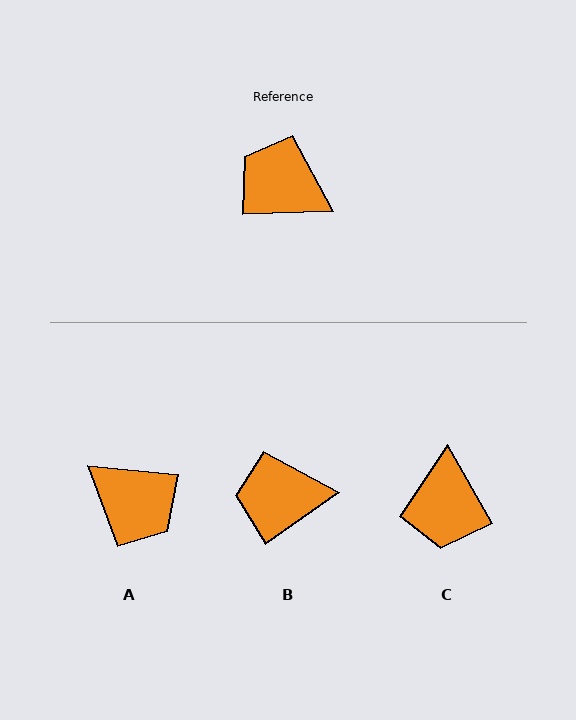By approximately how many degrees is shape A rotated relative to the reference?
Approximately 172 degrees counter-clockwise.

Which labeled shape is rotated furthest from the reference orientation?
A, about 172 degrees away.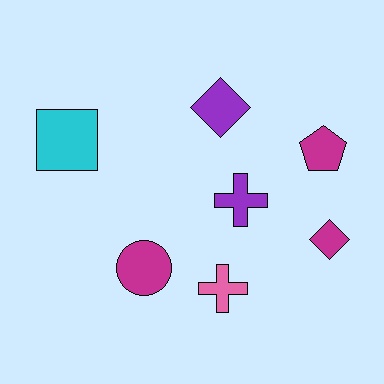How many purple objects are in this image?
There are 2 purple objects.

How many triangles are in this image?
There are no triangles.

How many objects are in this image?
There are 7 objects.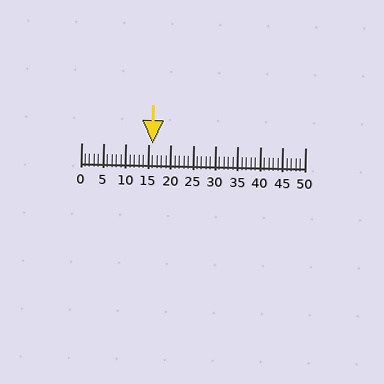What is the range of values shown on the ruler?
The ruler shows values from 0 to 50.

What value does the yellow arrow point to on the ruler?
The yellow arrow points to approximately 16.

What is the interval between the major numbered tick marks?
The major tick marks are spaced 5 units apart.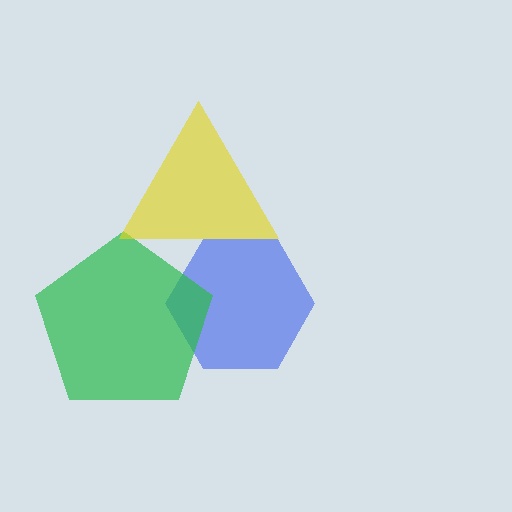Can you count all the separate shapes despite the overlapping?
Yes, there are 3 separate shapes.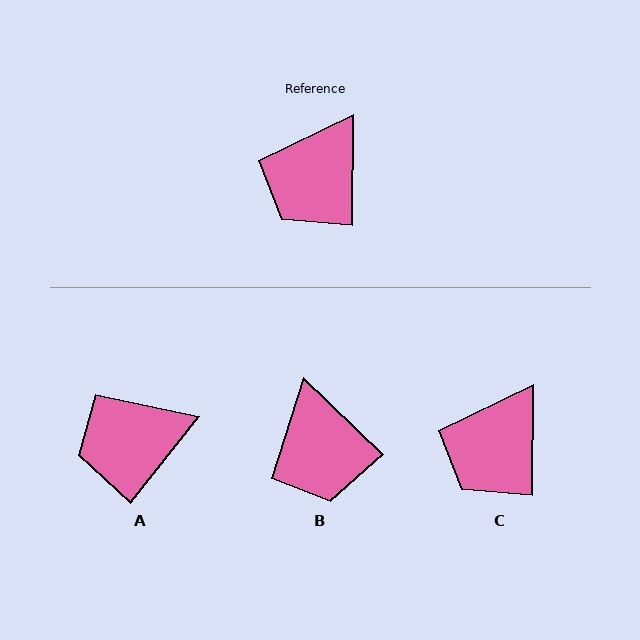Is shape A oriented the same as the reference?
No, it is off by about 38 degrees.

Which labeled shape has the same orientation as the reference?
C.